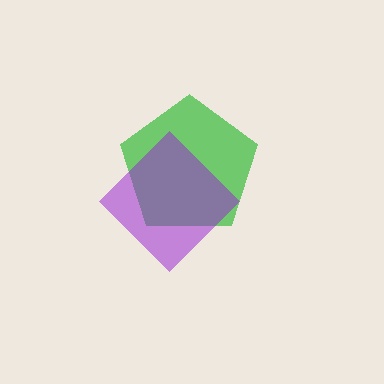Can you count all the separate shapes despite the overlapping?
Yes, there are 2 separate shapes.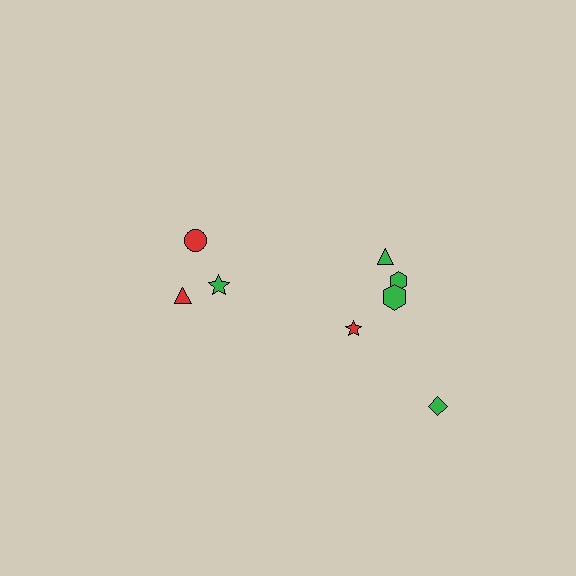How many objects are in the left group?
There are 3 objects.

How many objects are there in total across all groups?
There are 8 objects.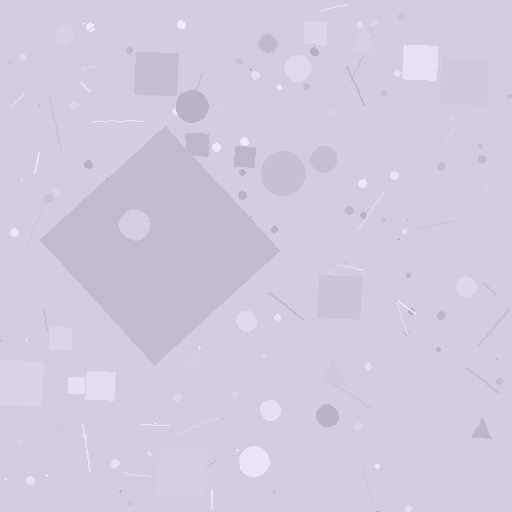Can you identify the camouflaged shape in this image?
The camouflaged shape is a diamond.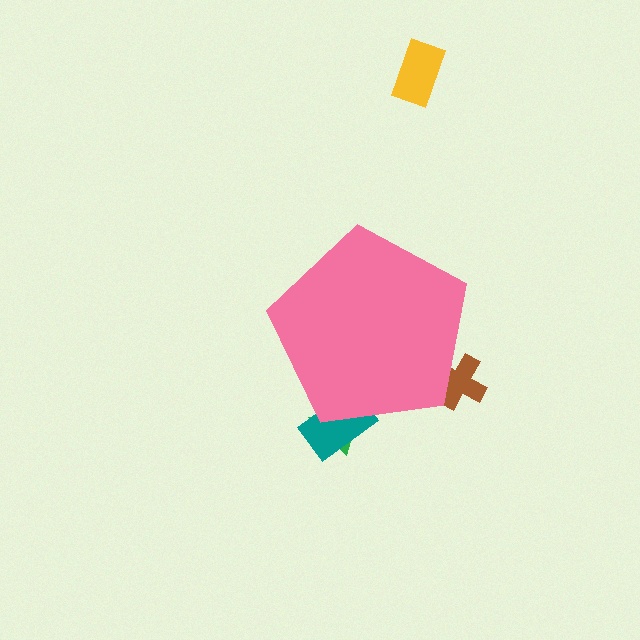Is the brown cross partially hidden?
Yes, the brown cross is partially hidden behind the pink pentagon.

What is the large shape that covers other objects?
A pink pentagon.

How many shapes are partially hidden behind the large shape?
3 shapes are partially hidden.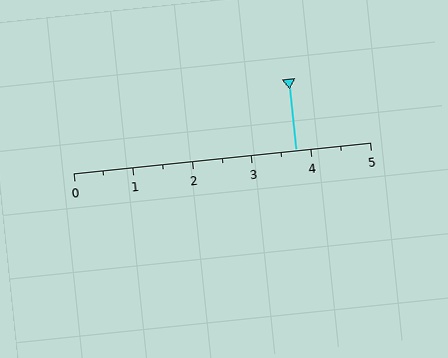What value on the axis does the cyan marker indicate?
The marker indicates approximately 3.8.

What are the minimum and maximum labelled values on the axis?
The axis runs from 0 to 5.